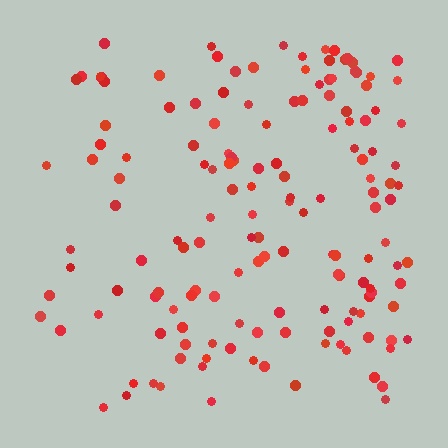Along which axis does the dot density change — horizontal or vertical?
Horizontal.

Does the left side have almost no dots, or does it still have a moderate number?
Still a moderate number, just noticeably fewer than the right.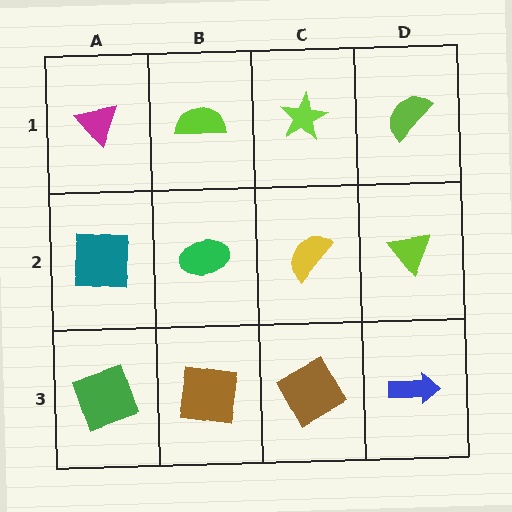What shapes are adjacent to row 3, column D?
A lime triangle (row 2, column D), a brown square (row 3, column C).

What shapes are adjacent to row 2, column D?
A lime semicircle (row 1, column D), a blue arrow (row 3, column D), a yellow semicircle (row 2, column C).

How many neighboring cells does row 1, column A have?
2.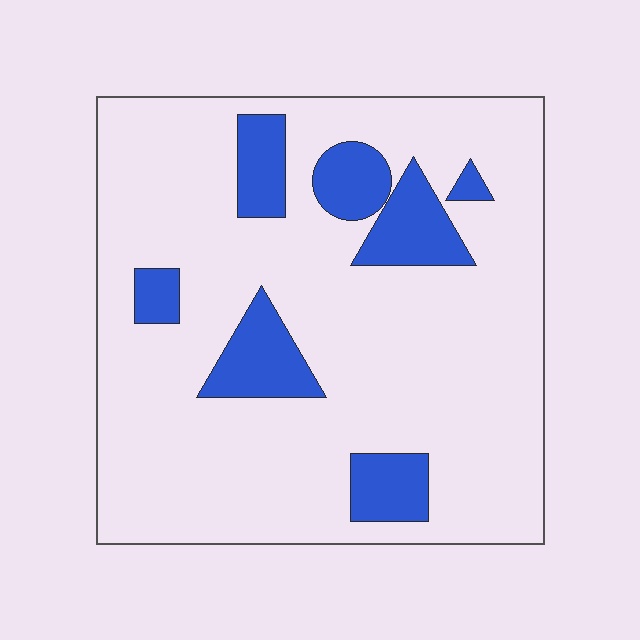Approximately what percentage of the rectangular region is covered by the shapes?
Approximately 15%.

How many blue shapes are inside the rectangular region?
7.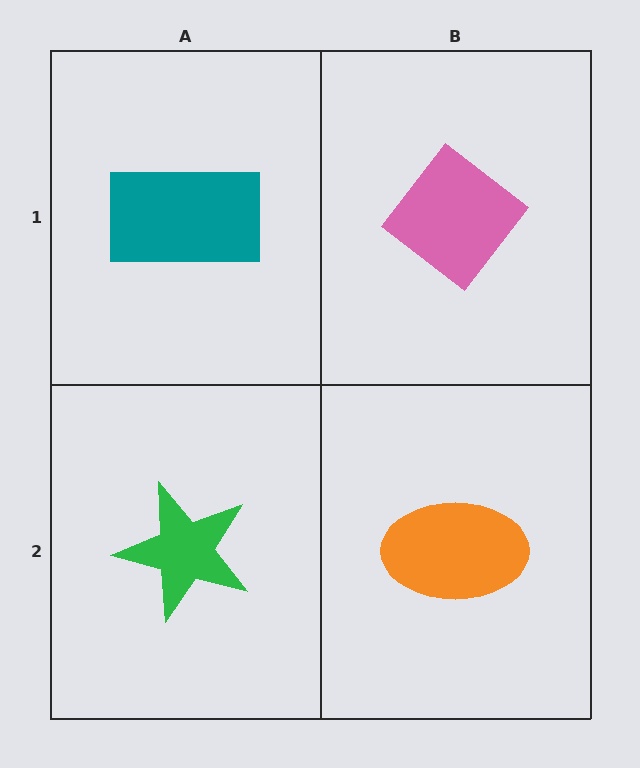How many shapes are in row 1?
2 shapes.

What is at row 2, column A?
A green star.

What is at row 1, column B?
A pink diamond.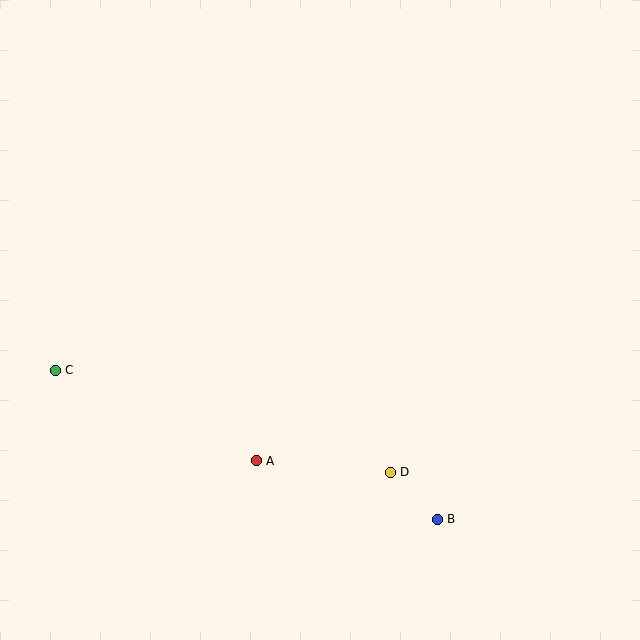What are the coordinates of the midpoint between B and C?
The midpoint between B and C is at (246, 445).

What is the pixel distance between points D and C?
The distance between D and C is 350 pixels.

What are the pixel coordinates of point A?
Point A is at (256, 461).